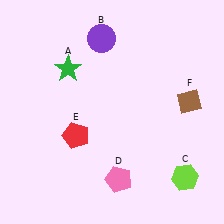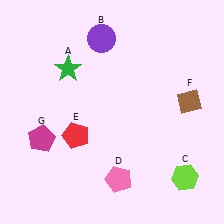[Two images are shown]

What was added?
A magenta pentagon (G) was added in Image 2.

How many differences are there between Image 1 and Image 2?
There is 1 difference between the two images.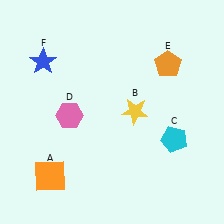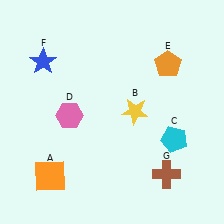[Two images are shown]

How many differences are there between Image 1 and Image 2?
There is 1 difference between the two images.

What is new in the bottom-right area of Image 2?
A brown cross (G) was added in the bottom-right area of Image 2.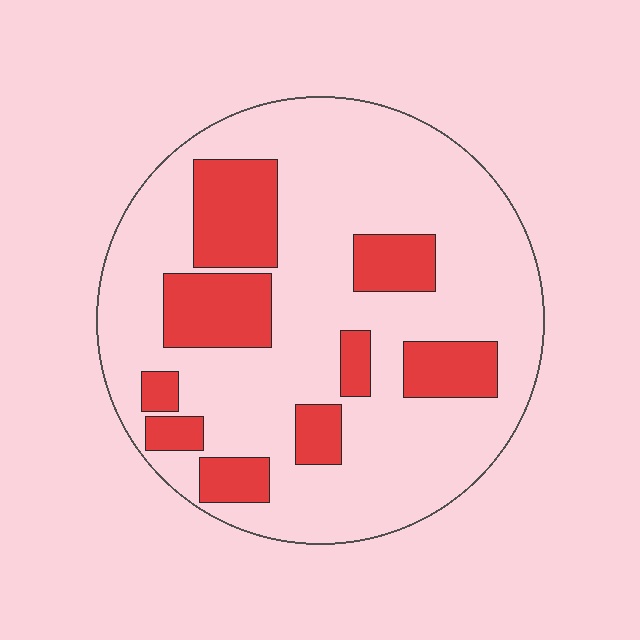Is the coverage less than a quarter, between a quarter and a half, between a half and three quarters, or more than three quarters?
Less than a quarter.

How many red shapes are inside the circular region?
9.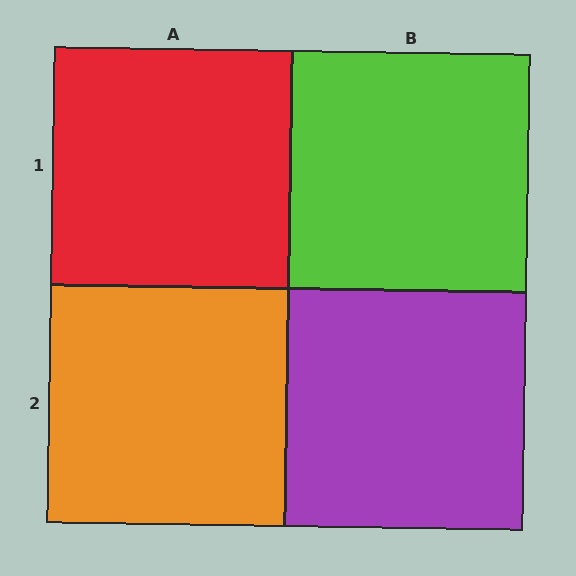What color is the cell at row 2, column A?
Orange.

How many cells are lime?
1 cell is lime.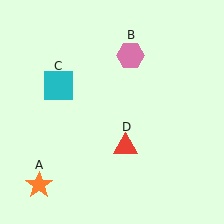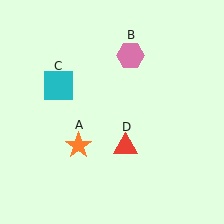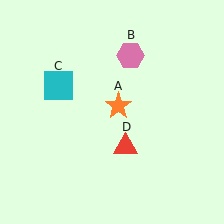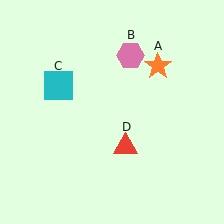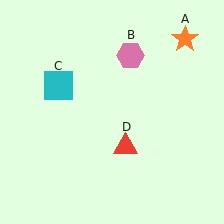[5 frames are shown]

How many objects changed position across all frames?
1 object changed position: orange star (object A).